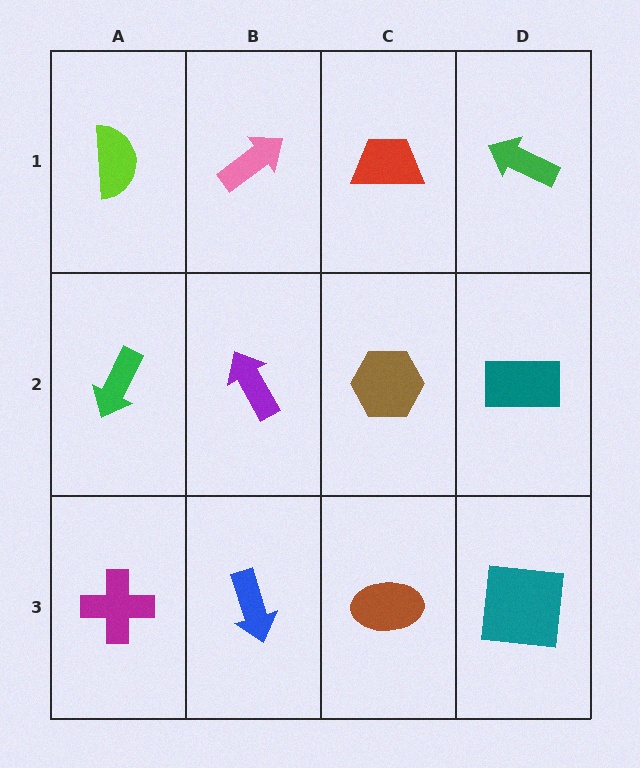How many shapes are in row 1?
4 shapes.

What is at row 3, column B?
A blue arrow.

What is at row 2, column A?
A green arrow.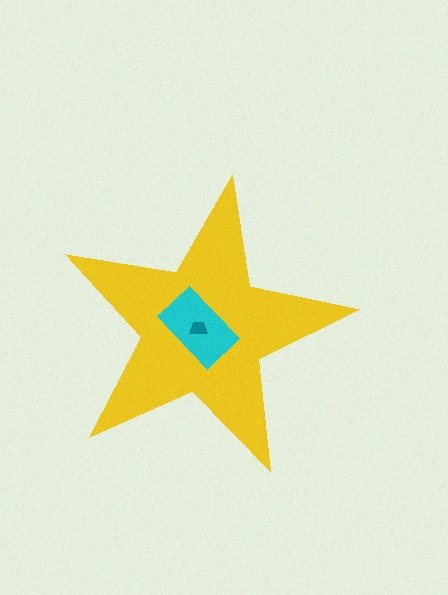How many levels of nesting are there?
3.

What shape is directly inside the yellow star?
The cyan rectangle.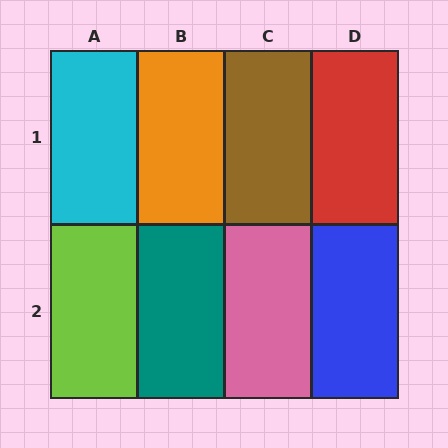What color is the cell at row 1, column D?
Red.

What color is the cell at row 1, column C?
Brown.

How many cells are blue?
1 cell is blue.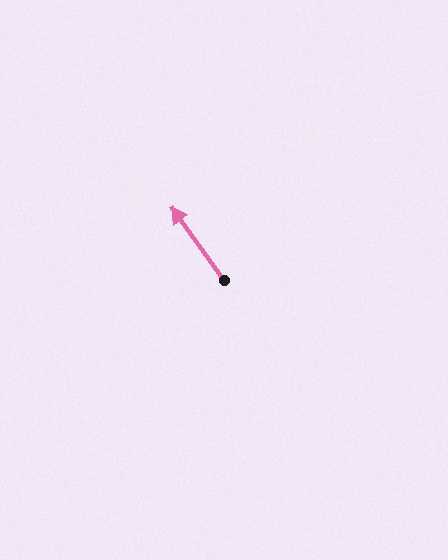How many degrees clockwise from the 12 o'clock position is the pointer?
Approximately 324 degrees.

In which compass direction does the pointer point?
Northwest.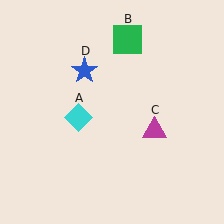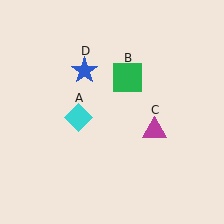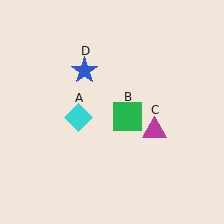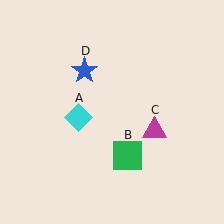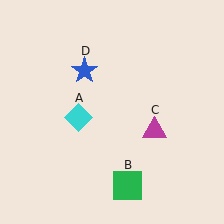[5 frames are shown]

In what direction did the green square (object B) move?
The green square (object B) moved down.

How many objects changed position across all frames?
1 object changed position: green square (object B).